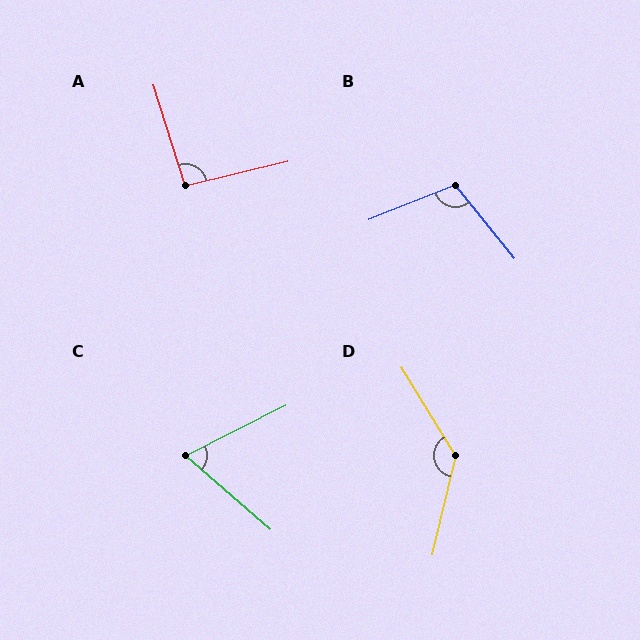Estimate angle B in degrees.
Approximately 107 degrees.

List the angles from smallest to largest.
C (68°), A (94°), B (107°), D (135°).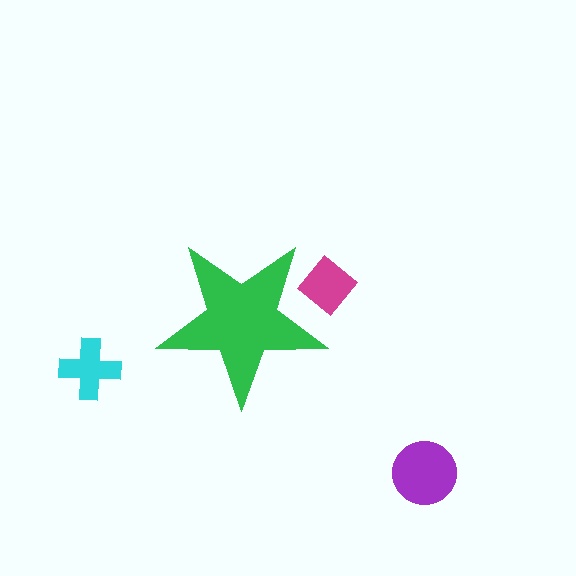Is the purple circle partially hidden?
No, the purple circle is fully visible.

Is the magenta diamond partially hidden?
Yes, the magenta diamond is partially hidden behind the green star.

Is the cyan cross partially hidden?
No, the cyan cross is fully visible.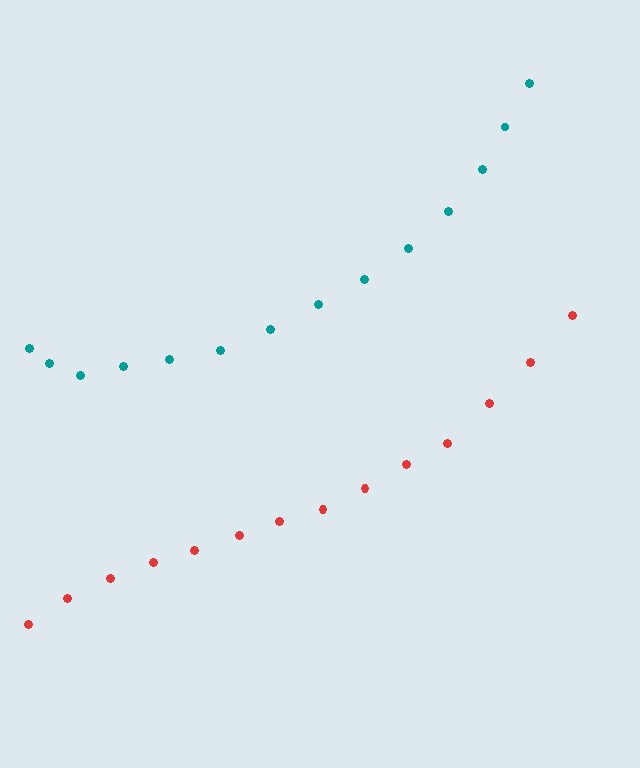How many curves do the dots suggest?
There are 2 distinct paths.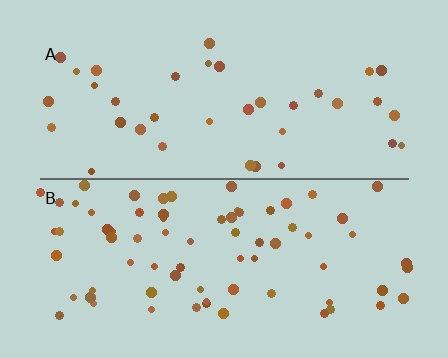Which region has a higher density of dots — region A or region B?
B (the bottom).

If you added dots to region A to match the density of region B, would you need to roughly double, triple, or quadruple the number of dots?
Approximately double.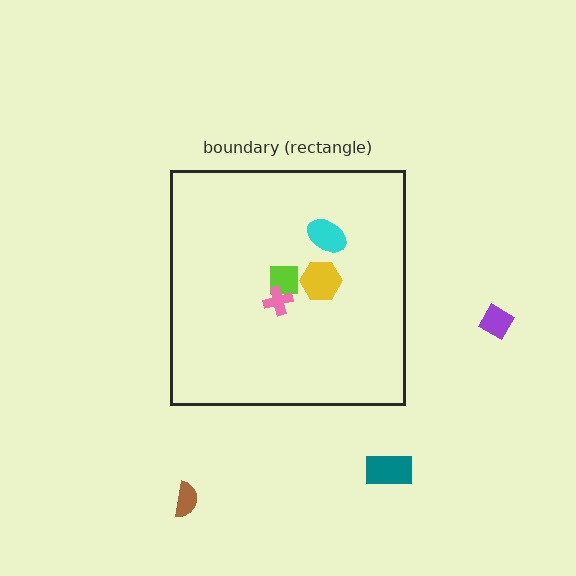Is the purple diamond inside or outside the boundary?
Outside.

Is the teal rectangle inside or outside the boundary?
Outside.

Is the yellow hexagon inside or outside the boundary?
Inside.